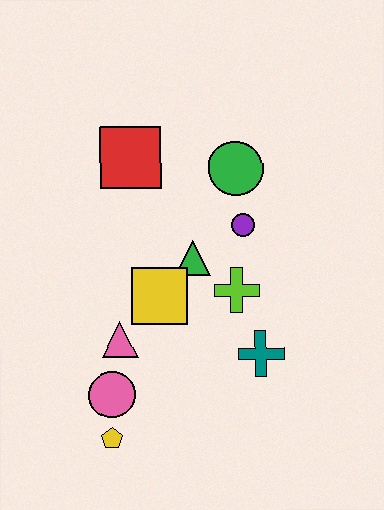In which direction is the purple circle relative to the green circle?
The purple circle is below the green circle.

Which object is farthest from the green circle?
The yellow pentagon is farthest from the green circle.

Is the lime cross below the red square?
Yes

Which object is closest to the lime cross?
The green triangle is closest to the lime cross.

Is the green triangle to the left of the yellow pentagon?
No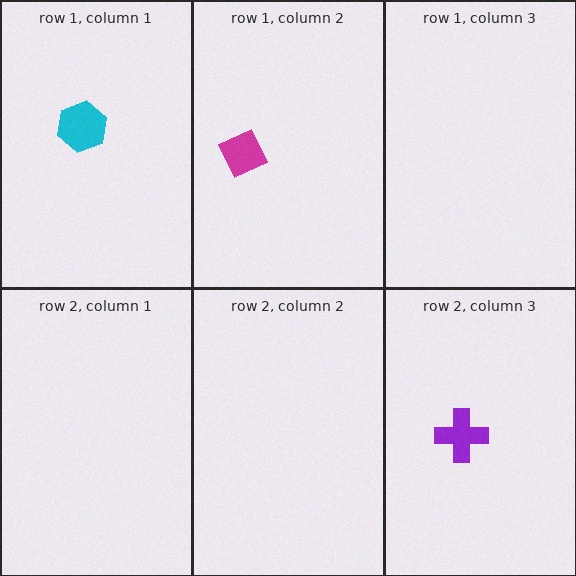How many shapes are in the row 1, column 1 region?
1.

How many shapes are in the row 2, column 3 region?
1.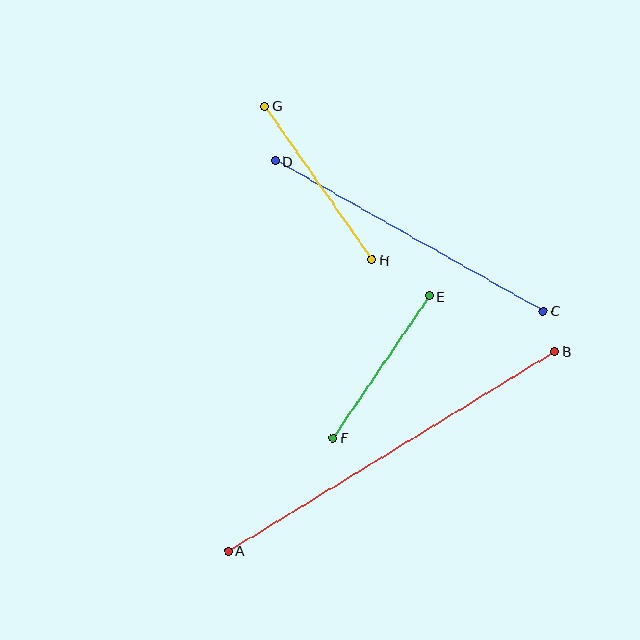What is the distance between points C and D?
The distance is approximately 307 pixels.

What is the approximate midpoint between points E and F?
The midpoint is at approximately (381, 367) pixels.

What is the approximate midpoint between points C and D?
The midpoint is at approximately (409, 236) pixels.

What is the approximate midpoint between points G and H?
The midpoint is at approximately (319, 183) pixels.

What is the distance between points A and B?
The distance is approximately 382 pixels.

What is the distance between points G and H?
The distance is approximately 187 pixels.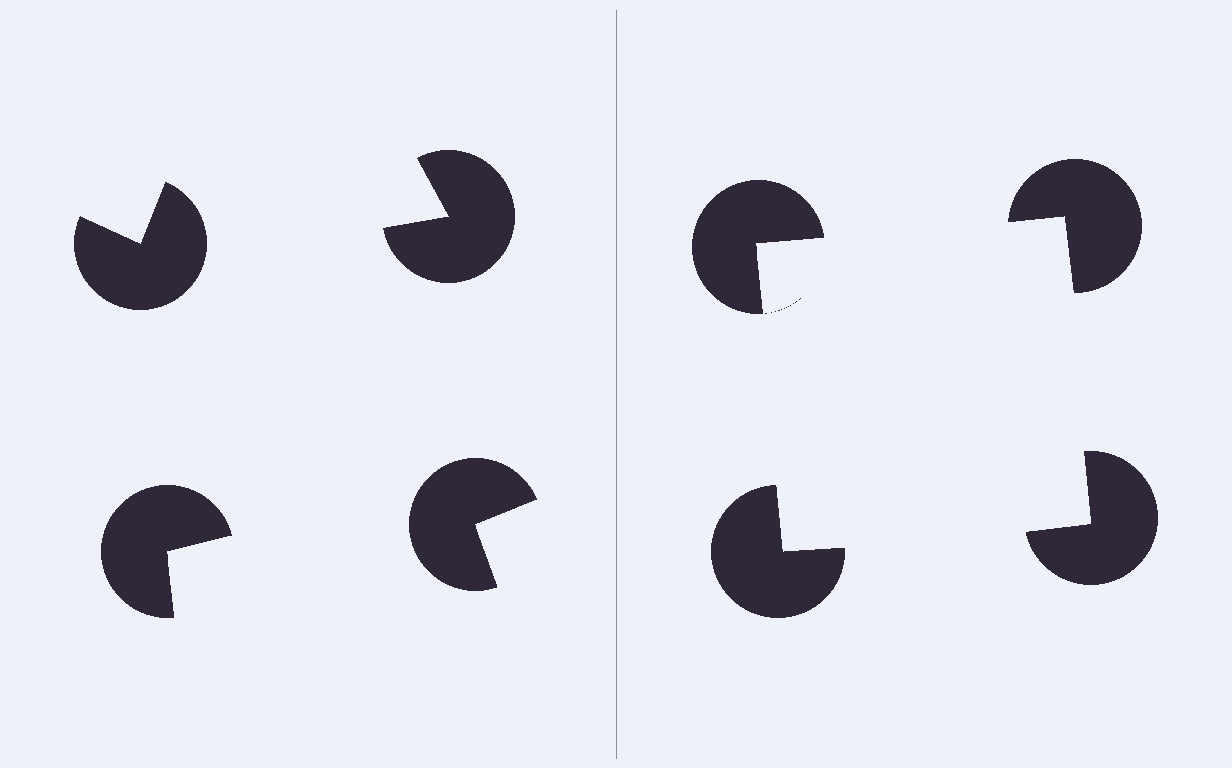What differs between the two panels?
The pac-man discs are positioned identically on both sides; only the wedge orientations differ. On the right they align to a square; on the left they are misaligned.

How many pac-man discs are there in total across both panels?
8 — 4 on each side.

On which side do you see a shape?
An illusory square appears on the right side. On the left side the wedge cuts are rotated, so no coherent shape forms.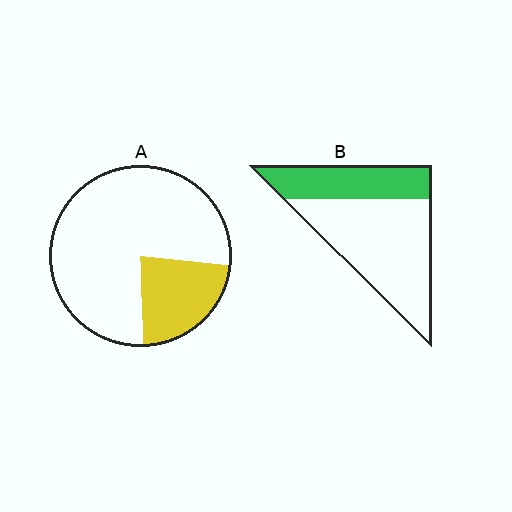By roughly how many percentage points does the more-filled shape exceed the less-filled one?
By roughly 10 percentage points (B over A).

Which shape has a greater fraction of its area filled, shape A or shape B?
Shape B.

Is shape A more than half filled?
No.